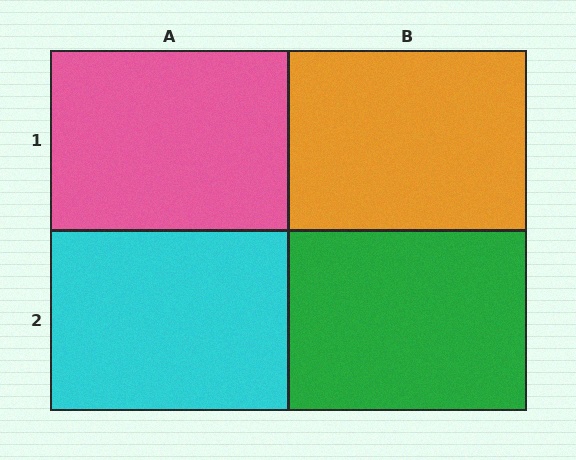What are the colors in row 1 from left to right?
Pink, orange.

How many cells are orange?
1 cell is orange.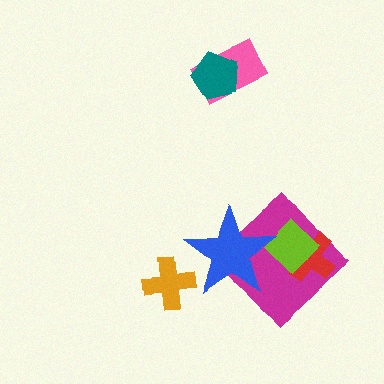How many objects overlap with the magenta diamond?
3 objects overlap with the magenta diamond.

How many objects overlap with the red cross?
2 objects overlap with the red cross.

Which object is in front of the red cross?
The lime diamond is in front of the red cross.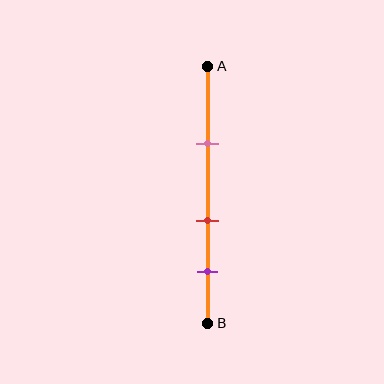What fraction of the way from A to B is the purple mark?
The purple mark is approximately 80% (0.8) of the way from A to B.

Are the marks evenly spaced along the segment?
Yes, the marks are approximately evenly spaced.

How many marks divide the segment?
There are 3 marks dividing the segment.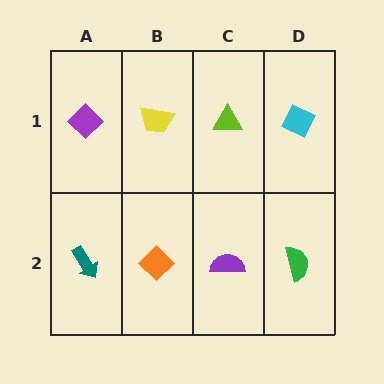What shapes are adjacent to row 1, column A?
A teal arrow (row 2, column A), a yellow trapezoid (row 1, column B).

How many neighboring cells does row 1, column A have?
2.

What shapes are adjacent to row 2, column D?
A cyan diamond (row 1, column D), a purple semicircle (row 2, column C).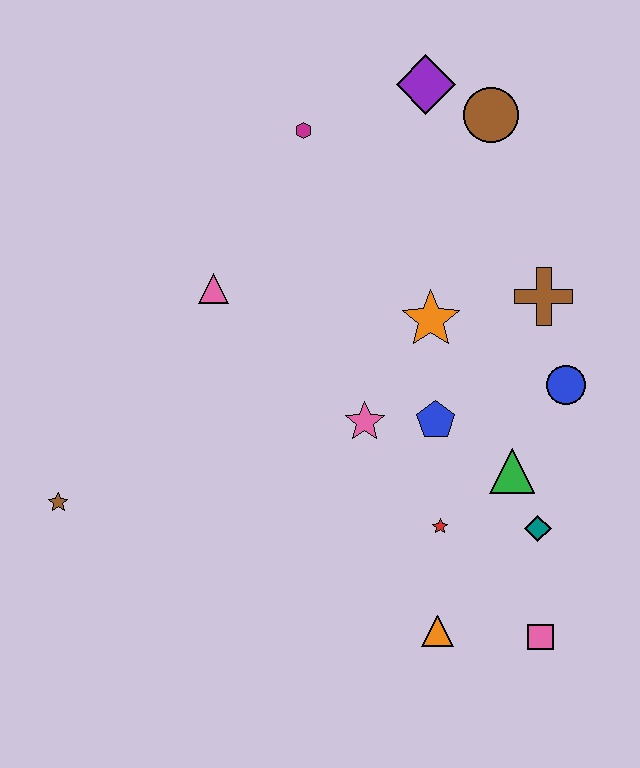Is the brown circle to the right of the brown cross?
No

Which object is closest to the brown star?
The pink triangle is closest to the brown star.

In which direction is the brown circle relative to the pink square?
The brown circle is above the pink square.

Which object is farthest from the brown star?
The brown circle is farthest from the brown star.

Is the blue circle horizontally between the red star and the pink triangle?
No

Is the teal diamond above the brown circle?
No